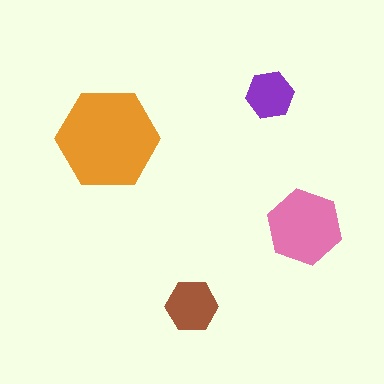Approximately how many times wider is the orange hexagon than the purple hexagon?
About 2 times wider.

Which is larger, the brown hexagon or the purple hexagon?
The brown one.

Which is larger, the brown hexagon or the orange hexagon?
The orange one.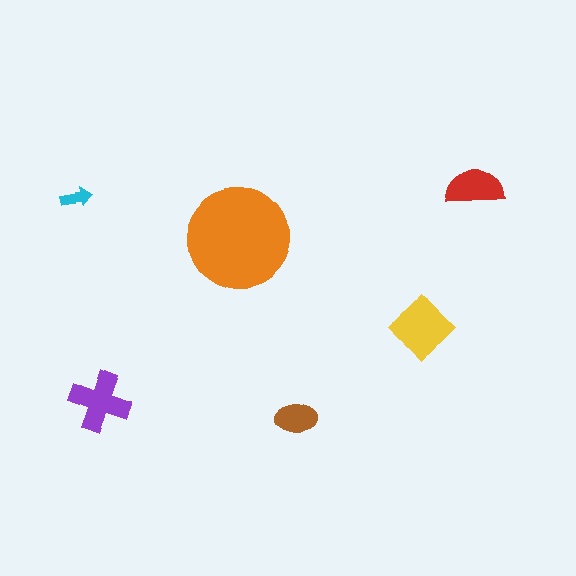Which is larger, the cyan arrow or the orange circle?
The orange circle.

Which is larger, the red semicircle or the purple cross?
The purple cross.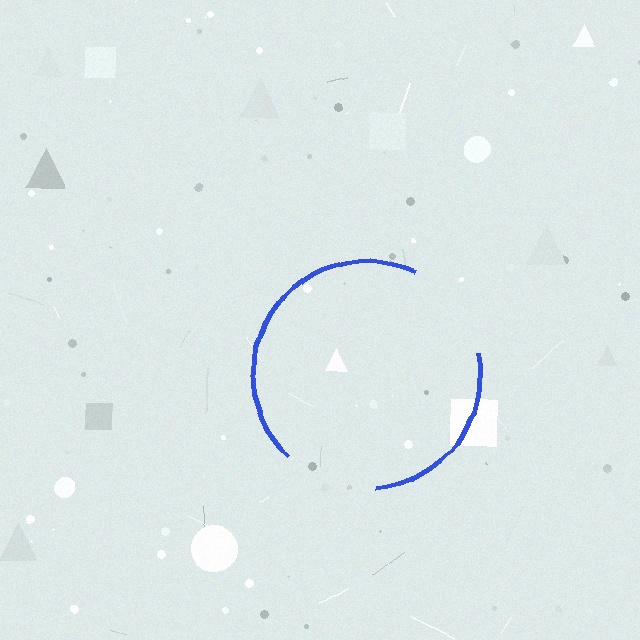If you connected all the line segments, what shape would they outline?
They would outline a circle.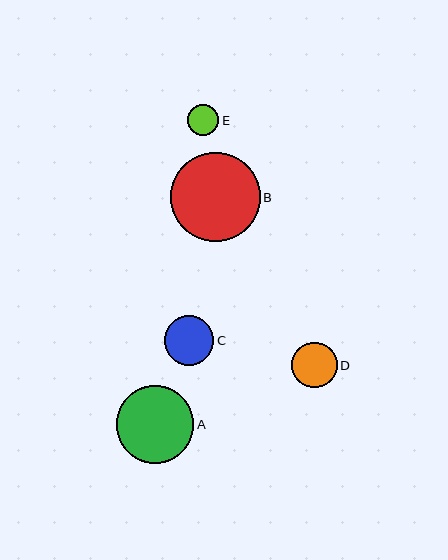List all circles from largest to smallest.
From largest to smallest: B, A, C, D, E.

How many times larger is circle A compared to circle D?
Circle A is approximately 1.7 times the size of circle D.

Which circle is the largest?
Circle B is the largest with a size of approximately 90 pixels.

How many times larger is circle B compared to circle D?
Circle B is approximately 2.0 times the size of circle D.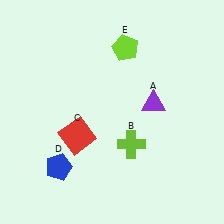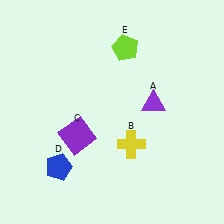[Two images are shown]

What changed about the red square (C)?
In Image 1, C is red. In Image 2, it changed to purple.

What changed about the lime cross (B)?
In Image 1, B is lime. In Image 2, it changed to yellow.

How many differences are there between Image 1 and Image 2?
There are 2 differences between the two images.